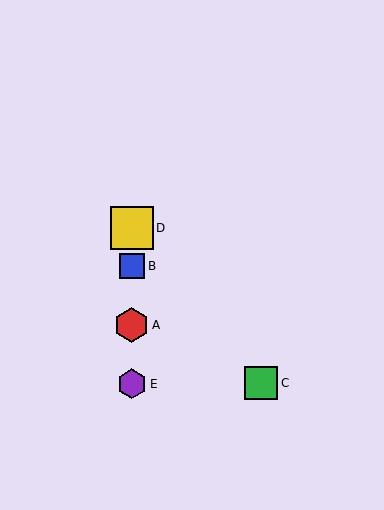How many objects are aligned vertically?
4 objects (A, B, D, E) are aligned vertically.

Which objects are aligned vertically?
Objects A, B, D, E are aligned vertically.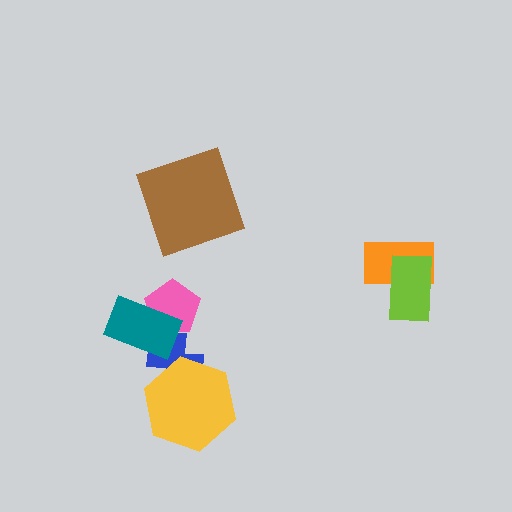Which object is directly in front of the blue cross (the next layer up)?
The yellow hexagon is directly in front of the blue cross.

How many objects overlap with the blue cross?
2 objects overlap with the blue cross.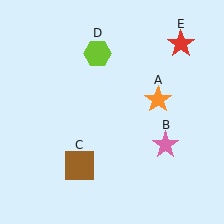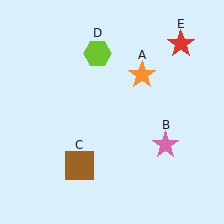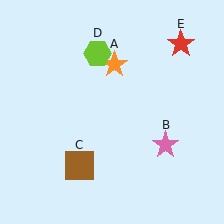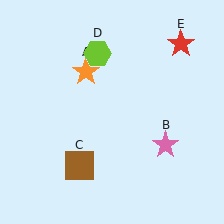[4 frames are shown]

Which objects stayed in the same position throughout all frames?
Pink star (object B) and brown square (object C) and lime hexagon (object D) and red star (object E) remained stationary.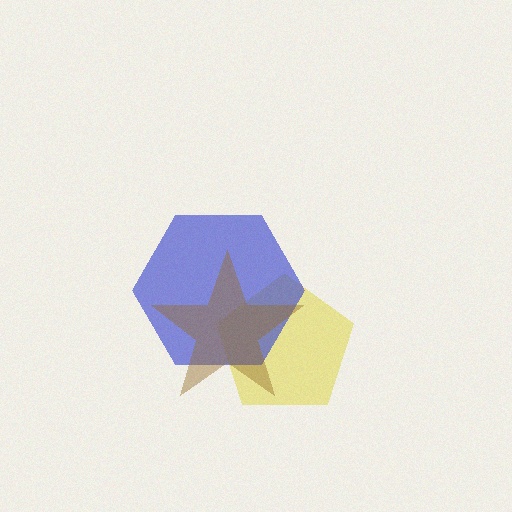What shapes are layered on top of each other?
The layered shapes are: a yellow pentagon, a blue hexagon, a brown star.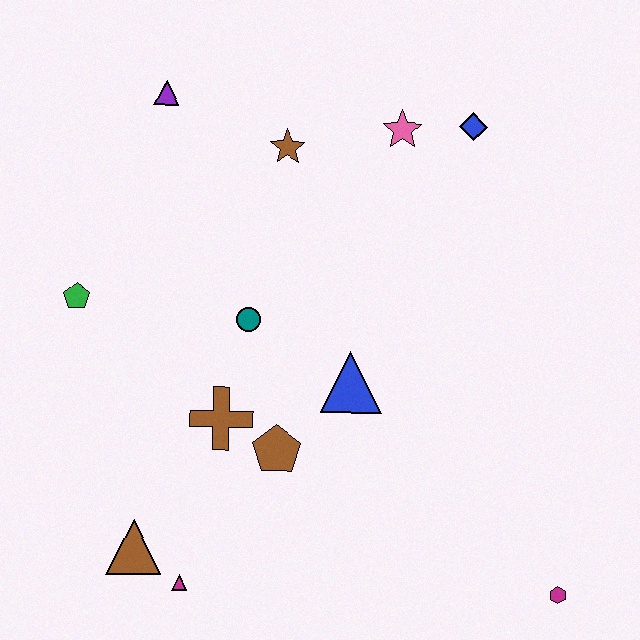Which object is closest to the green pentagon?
The teal circle is closest to the green pentagon.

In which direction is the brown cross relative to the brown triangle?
The brown cross is above the brown triangle.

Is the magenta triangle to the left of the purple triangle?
No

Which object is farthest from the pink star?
The magenta triangle is farthest from the pink star.